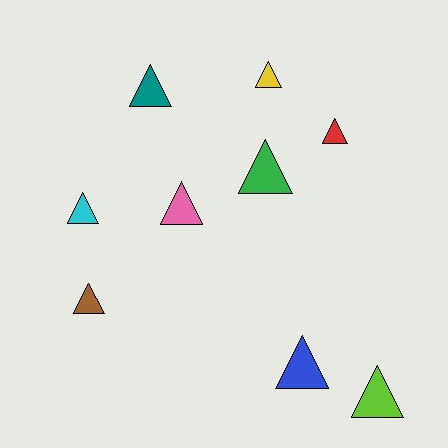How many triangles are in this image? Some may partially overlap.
There are 9 triangles.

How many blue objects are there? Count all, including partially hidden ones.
There is 1 blue object.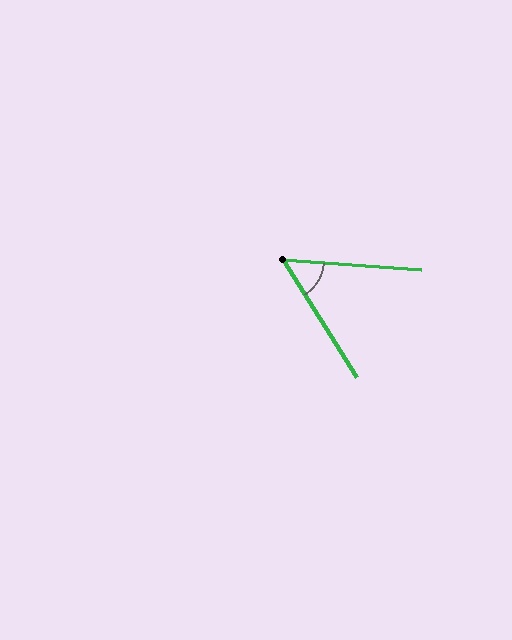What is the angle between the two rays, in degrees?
Approximately 54 degrees.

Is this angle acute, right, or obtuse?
It is acute.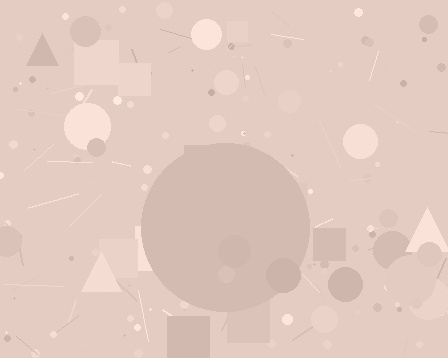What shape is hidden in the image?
A circle is hidden in the image.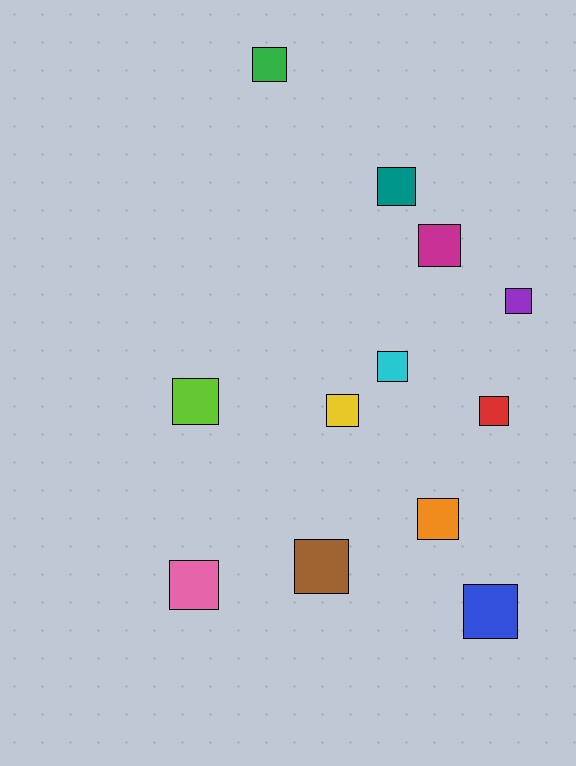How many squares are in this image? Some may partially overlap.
There are 12 squares.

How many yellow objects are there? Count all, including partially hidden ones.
There is 1 yellow object.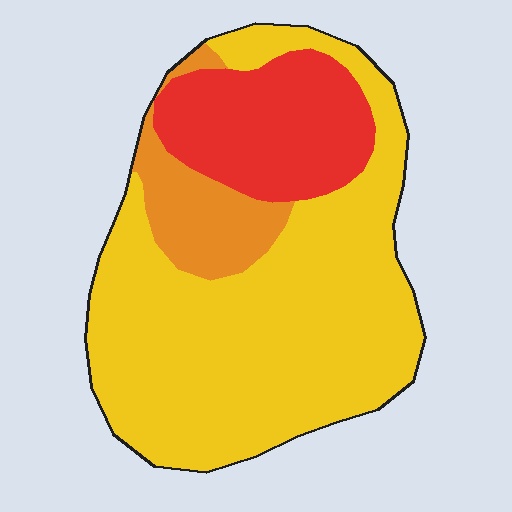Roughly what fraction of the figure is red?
Red takes up about one fifth (1/5) of the figure.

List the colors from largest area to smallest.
From largest to smallest: yellow, red, orange.